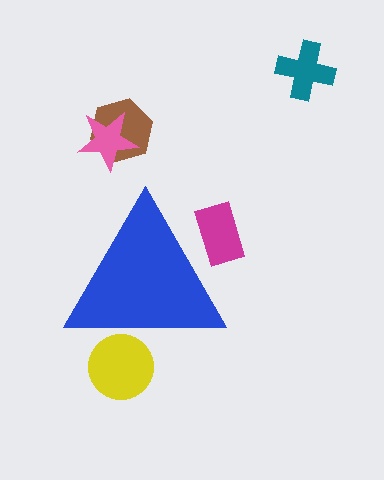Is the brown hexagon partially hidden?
No, the brown hexagon is fully visible.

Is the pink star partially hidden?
No, the pink star is fully visible.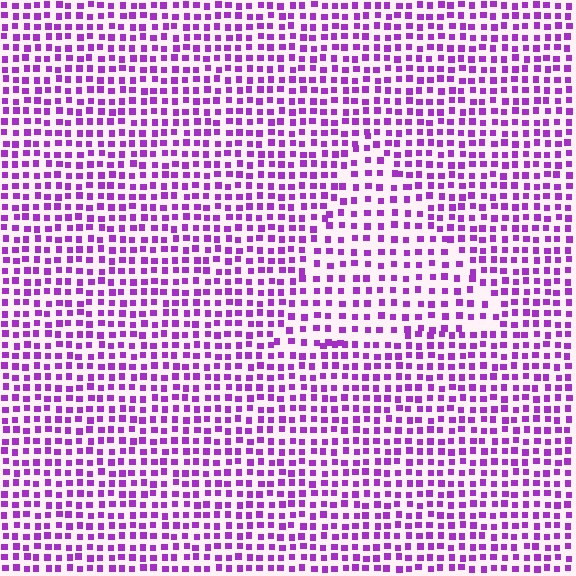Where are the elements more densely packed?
The elements are more densely packed outside the triangle boundary.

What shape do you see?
I see a triangle.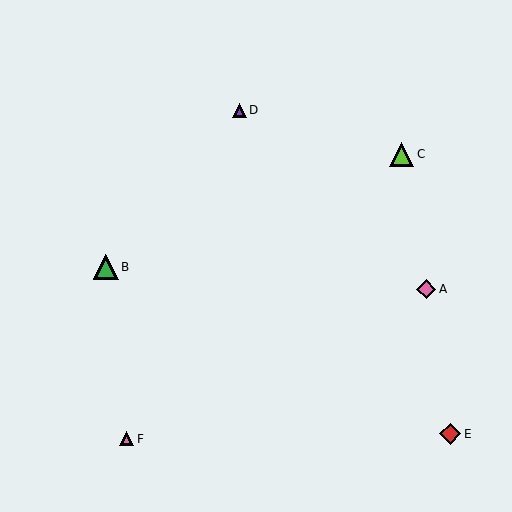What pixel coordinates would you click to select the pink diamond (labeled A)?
Click at (426, 289) to select the pink diamond A.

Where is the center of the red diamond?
The center of the red diamond is at (450, 434).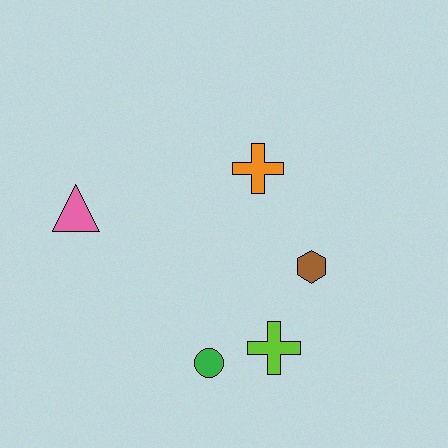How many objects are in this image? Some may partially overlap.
There are 5 objects.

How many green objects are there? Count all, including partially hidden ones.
There is 1 green object.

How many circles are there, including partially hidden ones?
There is 1 circle.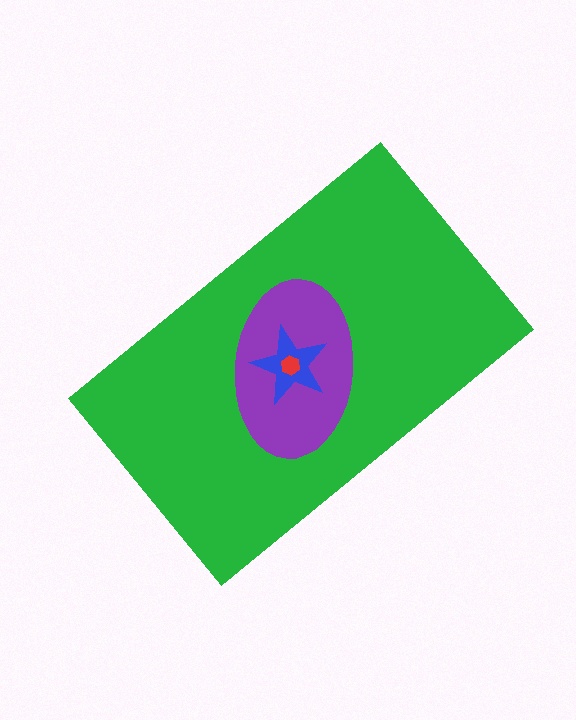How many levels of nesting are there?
4.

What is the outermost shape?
The green rectangle.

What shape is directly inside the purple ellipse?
The blue star.